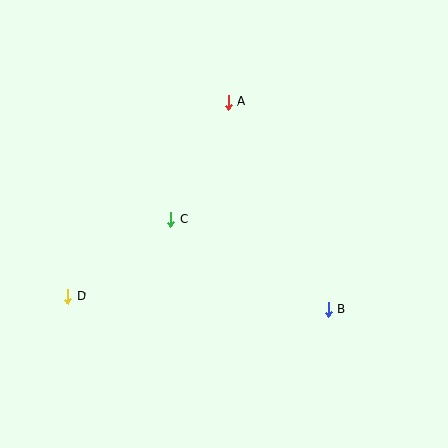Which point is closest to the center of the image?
Point C at (170, 219) is closest to the center.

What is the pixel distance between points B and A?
The distance between B and A is 230 pixels.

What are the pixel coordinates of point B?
Point B is at (328, 309).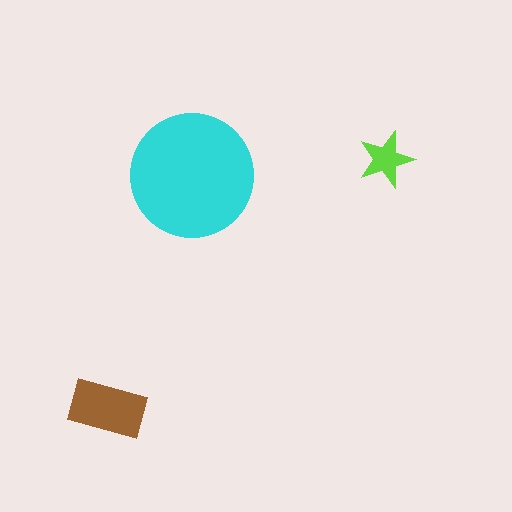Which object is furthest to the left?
The brown rectangle is leftmost.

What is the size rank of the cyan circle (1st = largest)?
1st.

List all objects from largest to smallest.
The cyan circle, the brown rectangle, the lime star.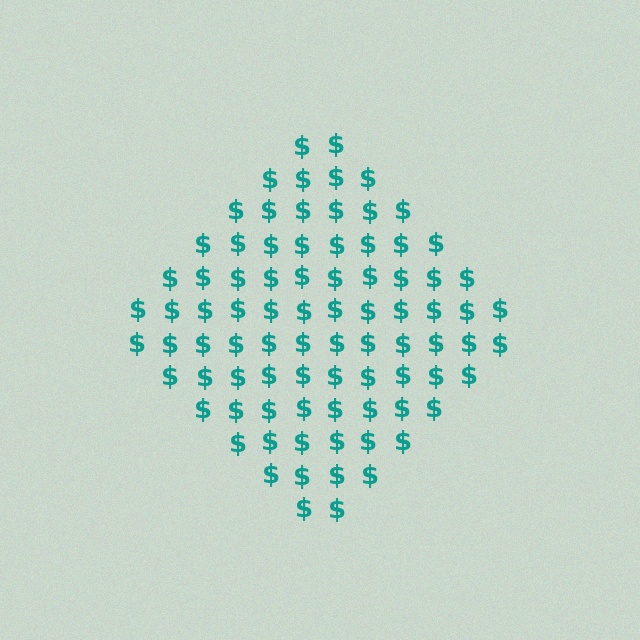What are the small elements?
The small elements are dollar signs.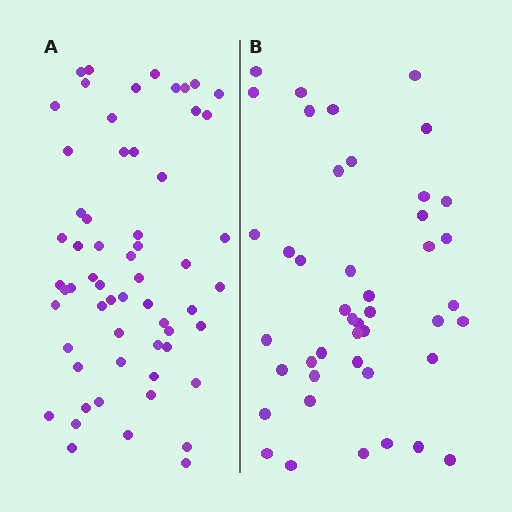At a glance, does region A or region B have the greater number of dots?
Region A (the left region) has more dots.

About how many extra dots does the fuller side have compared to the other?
Region A has approximately 15 more dots than region B.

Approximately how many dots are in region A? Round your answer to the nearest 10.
About 60 dots.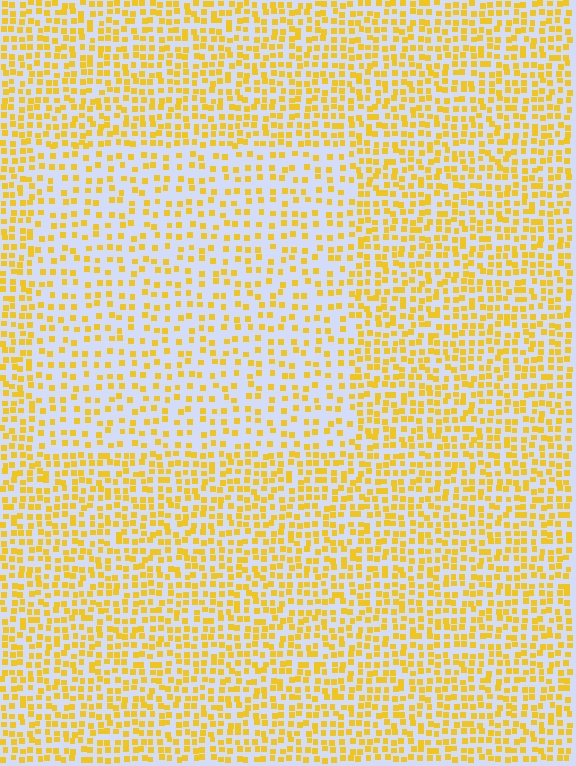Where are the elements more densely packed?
The elements are more densely packed outside the rectangle boundary.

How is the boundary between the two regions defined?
The boundary is defined by a change in element density (approximately 1.8x ratio). All elements are the same color, size, and shape.